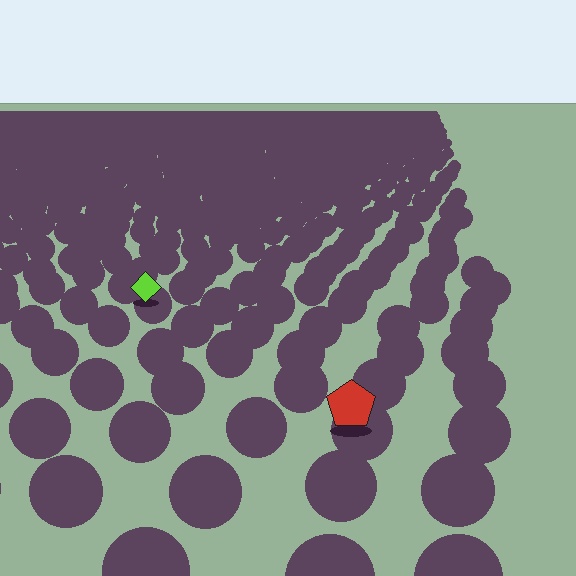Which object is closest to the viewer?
The red pentagon is closest. The texture marks near it are larger and more spread out.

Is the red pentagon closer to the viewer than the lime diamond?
Yes. The red pentagon is closer — you can tell from the texture gradient: the ground texture is coarser near it.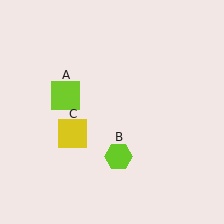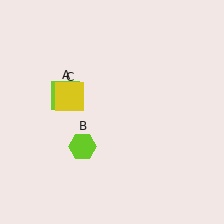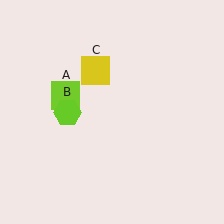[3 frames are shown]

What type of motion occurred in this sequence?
The lime hexagon (object B), yellow square (object C) rotated clockwise around the center of the scene.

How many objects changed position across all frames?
2 objects changed position: lime hexagon (object B), yellow square (object C).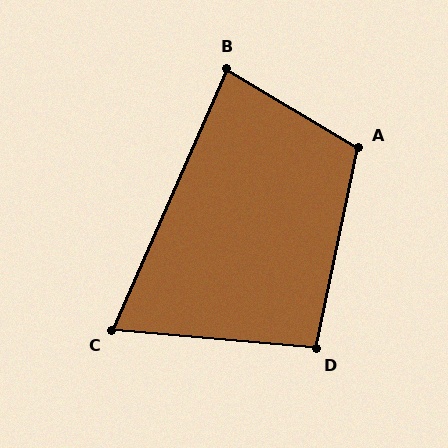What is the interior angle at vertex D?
Approximately 97 degrees (obtuse).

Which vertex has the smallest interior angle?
C, at approximately 71 degrees.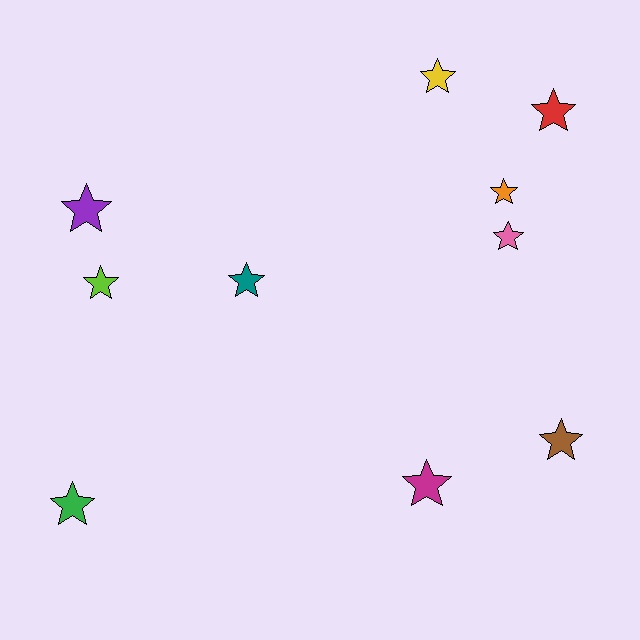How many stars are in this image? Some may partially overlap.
There are 10 stars.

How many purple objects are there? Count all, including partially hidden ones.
There is 1 purple object.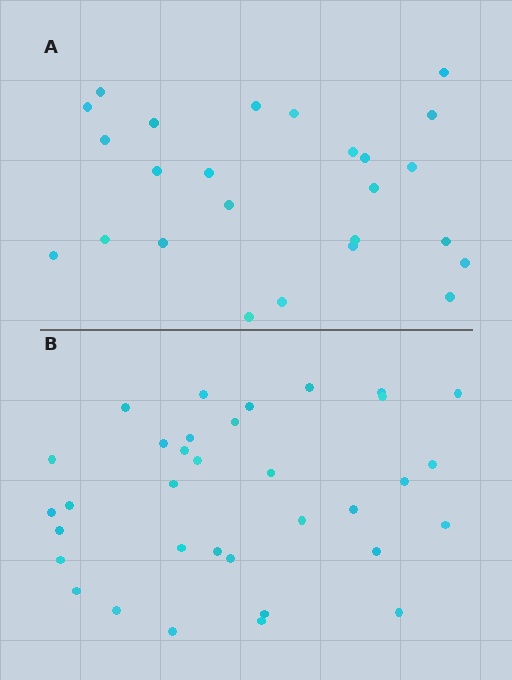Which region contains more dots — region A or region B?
Region B (the bottom region) has more dots.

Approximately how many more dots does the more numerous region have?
Region B has roughly 8 or so more dots than region A.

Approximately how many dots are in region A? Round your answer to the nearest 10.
About 20 dots. (The exact count is 25, which rounds to 20.)